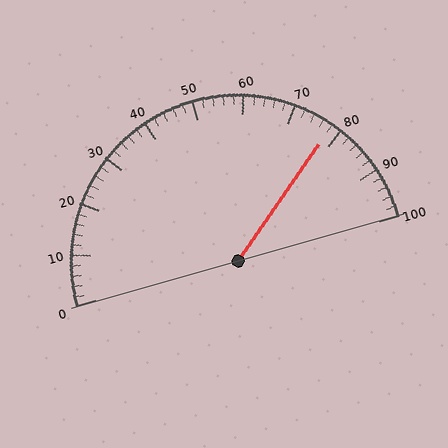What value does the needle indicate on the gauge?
The needle indicates approximately 78.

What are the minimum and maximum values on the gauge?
The gauge ranges from 0 to 100.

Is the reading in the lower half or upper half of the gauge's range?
The reading is in the upper half of the range (0 to 100).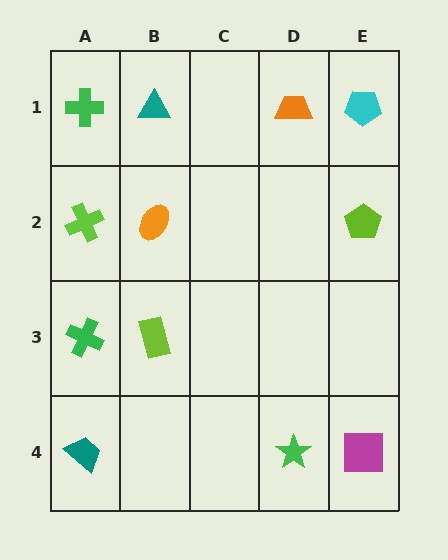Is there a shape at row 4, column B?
No, that cell is empty.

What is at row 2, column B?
An orange ellipse.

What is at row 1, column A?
A green cross.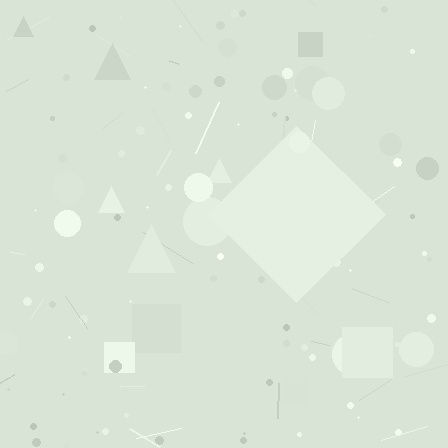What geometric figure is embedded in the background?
A diamond is embedded in the background.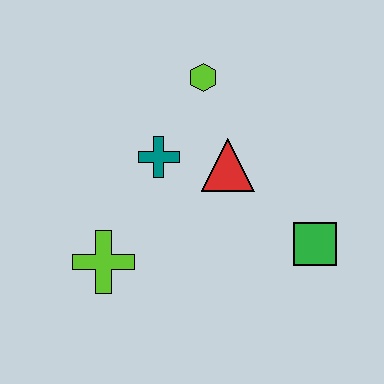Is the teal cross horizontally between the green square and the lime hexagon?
No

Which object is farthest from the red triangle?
The lime cross is farthest from the red triangle.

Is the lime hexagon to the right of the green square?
No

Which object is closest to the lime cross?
The teal cross is closest to the lime cross.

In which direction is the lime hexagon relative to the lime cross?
The lime hexagon is above the lime cross.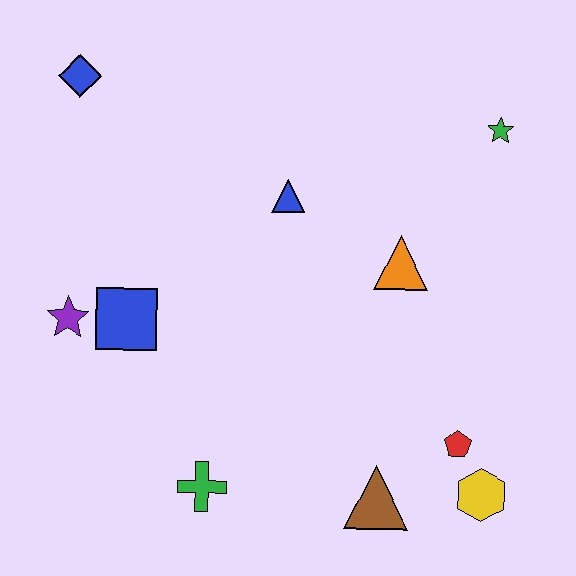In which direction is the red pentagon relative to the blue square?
The red pentagon is to the right of the blue square.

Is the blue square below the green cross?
No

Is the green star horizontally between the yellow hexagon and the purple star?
No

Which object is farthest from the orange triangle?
The blue diamond is farthest from the orange triangle.